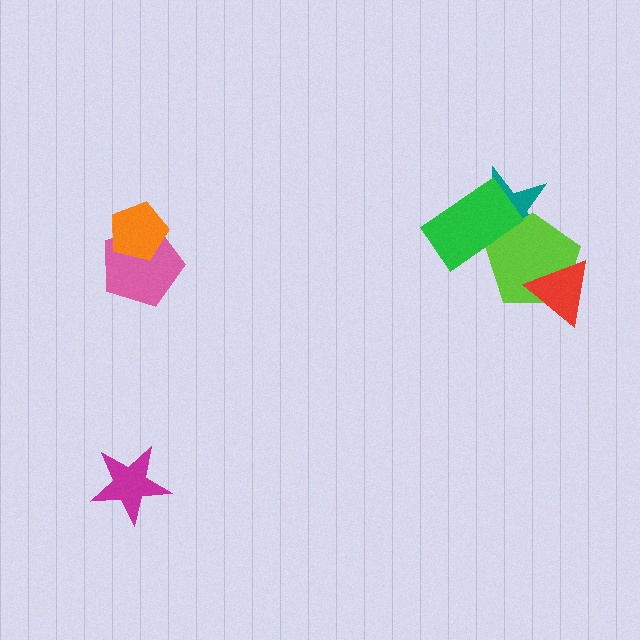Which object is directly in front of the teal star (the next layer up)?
The lime pentagon is directly in front of the teal star.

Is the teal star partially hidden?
Yes, it is partially covered by another shape.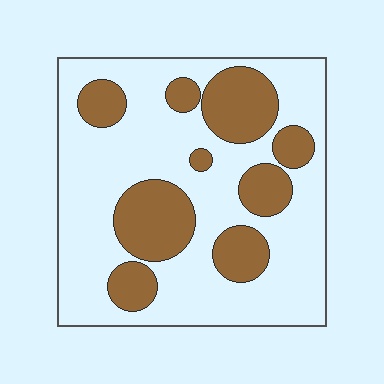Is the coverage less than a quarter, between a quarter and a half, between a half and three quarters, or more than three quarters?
Between a quarter and a half.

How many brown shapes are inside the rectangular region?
9.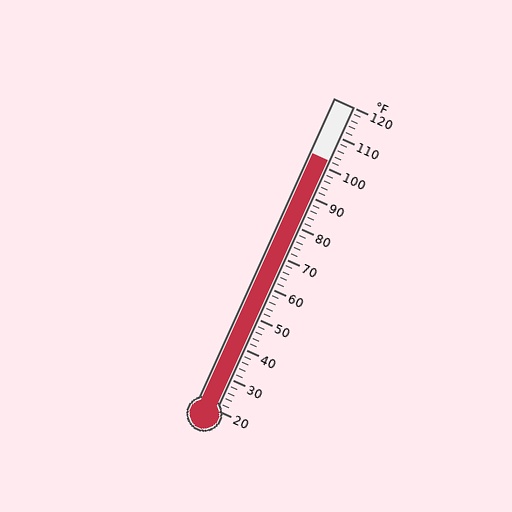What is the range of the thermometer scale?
The thermometer scale ranges from 20°F to 120°F.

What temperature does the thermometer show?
The thermometer shows approximately 102°F.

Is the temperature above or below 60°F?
The temperature is above 60°F.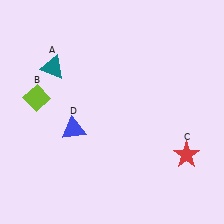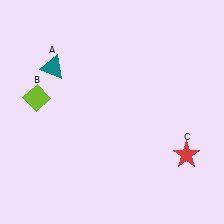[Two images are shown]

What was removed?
The blue triangle (D) was removed in Image 2.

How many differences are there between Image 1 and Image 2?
There is 1 difference between the two images.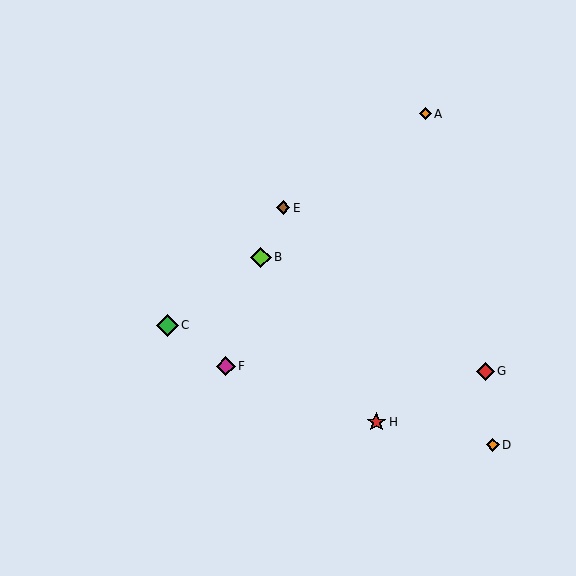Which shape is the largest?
The green diamond (labeled C) is the largest.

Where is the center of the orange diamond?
The center of the orange diamond is at (425, 114).